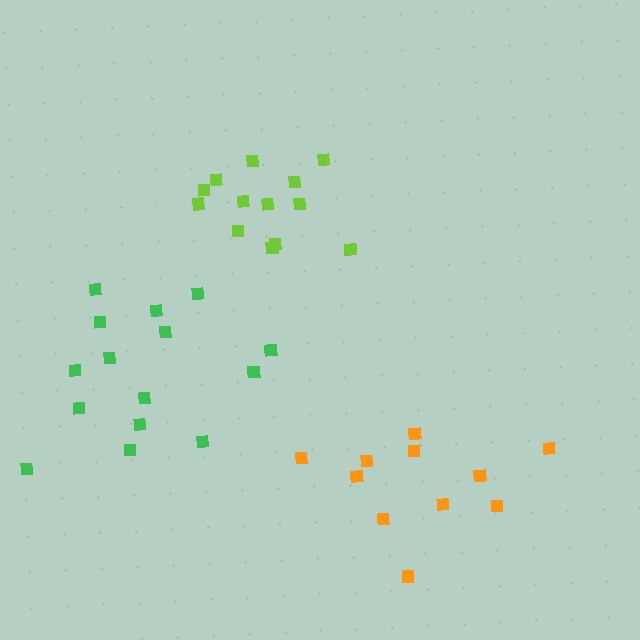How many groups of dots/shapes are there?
There are 3 groups.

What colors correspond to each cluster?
The clusters are colored: orange, green, lime.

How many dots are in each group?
Group 1: 11 dots, Group 2: 15 dots, Group 3: 13 dots (39 total).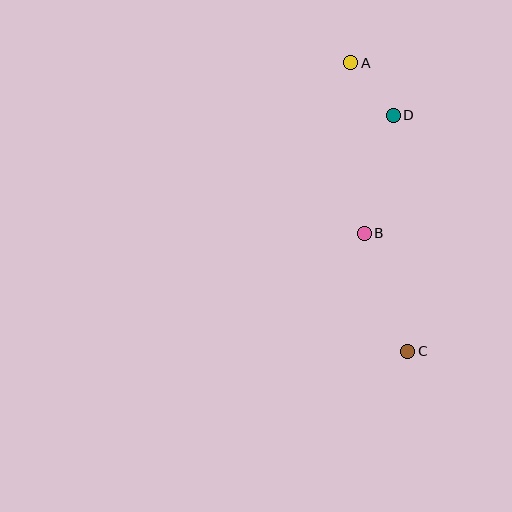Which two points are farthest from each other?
Points A and C are farthest from each other.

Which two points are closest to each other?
Points A and D are closest to each other.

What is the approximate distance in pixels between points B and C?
The distance between B and C is approximately 125 pixels.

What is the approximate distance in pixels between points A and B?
The distance between A and B is approximately 171 pixels.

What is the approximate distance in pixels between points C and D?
The distance between C and D is approximately 236 pixels.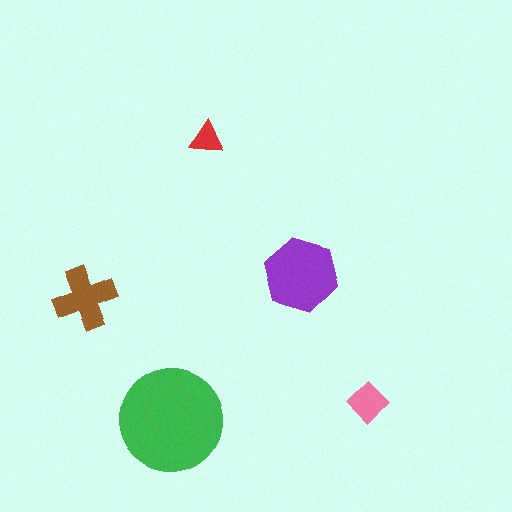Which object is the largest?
The green circle.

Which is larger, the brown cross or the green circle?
The green circle.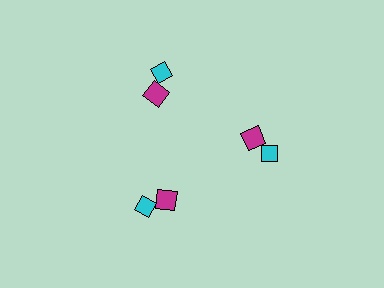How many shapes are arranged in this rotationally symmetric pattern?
There are 6 shapes, arranged in 3 groups of 2.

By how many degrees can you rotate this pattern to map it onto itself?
The pattern maps onto itself every 120 degrees of rotation.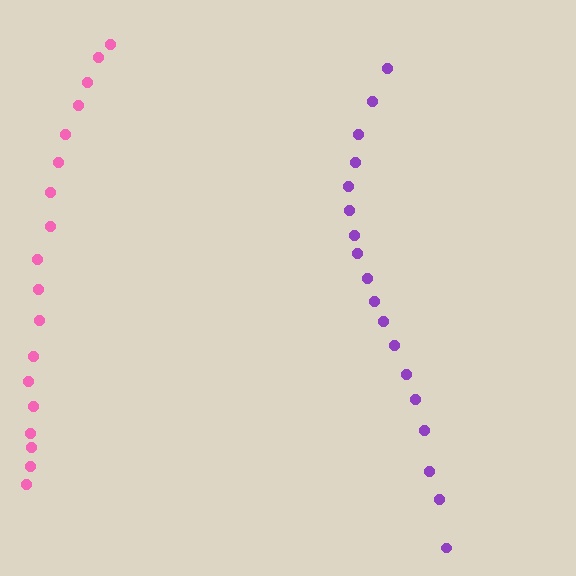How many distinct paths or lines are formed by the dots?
There are 2 distinct paths.